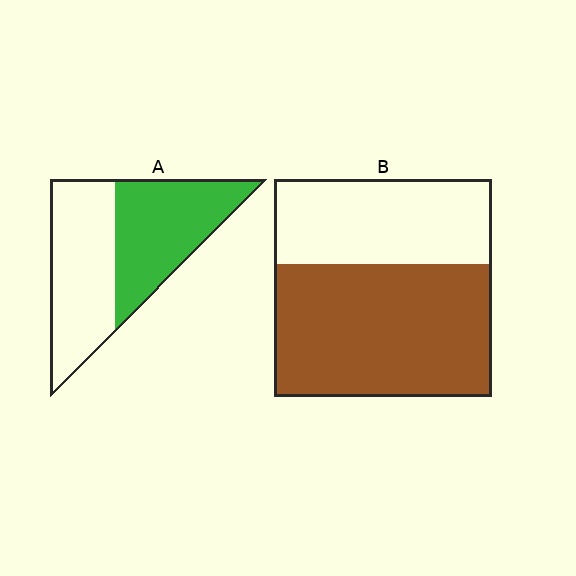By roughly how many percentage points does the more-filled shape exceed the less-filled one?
By roughly 10 percentage points (B over A).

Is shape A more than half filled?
Roughly half.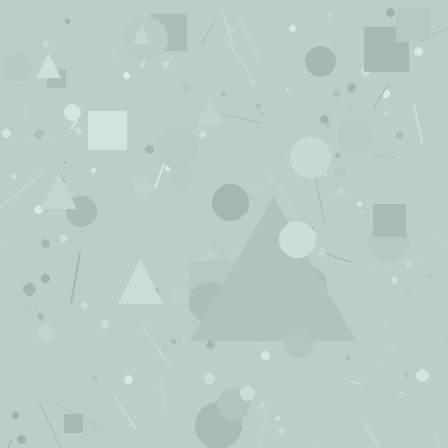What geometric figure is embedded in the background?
A triangle is embedded in the background.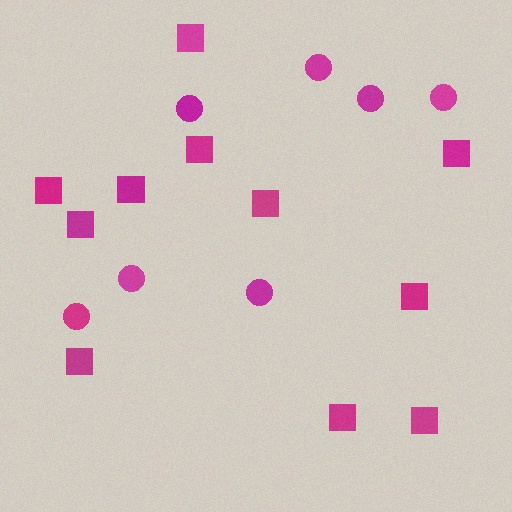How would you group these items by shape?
There are 2 groups: one group of circles (7) and one group of squares (11).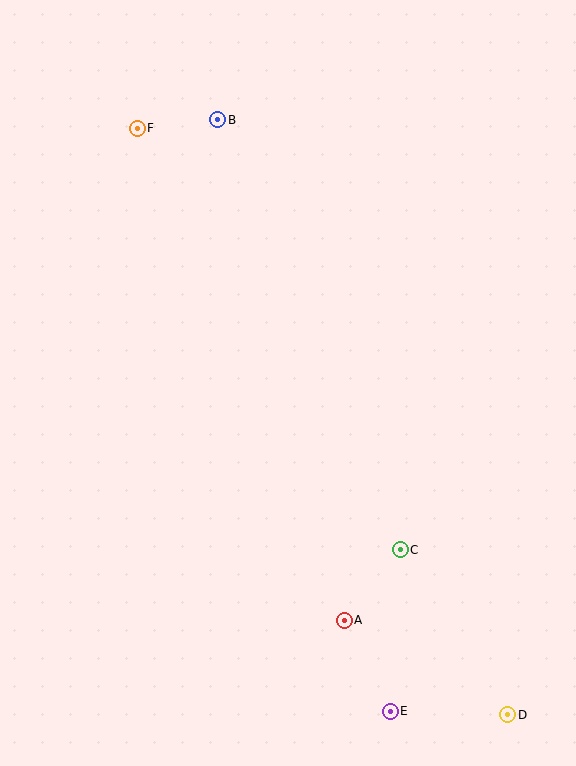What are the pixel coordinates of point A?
Point A is at (344, 620).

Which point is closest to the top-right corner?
Point B is closest to the top-right corner.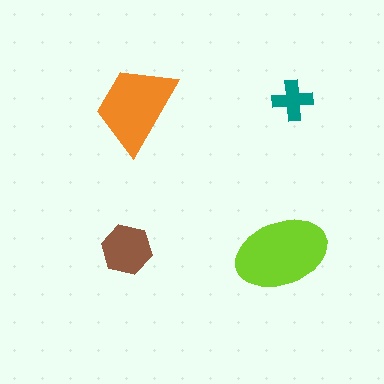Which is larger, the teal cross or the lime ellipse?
The lime ellipse.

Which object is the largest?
The lime ellipse.